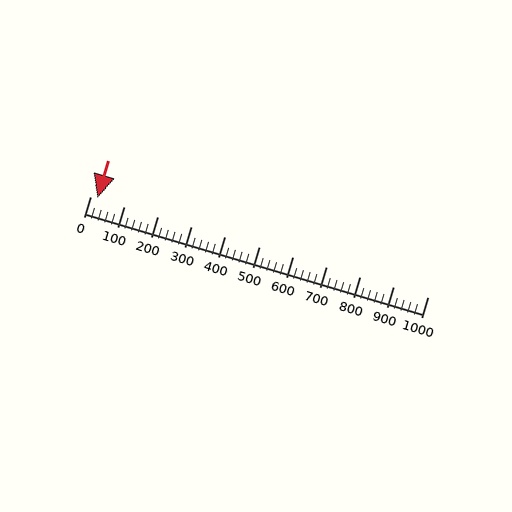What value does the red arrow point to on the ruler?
The red arrow points to approximately 22.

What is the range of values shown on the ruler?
The ruler shows values from 0 to 1000.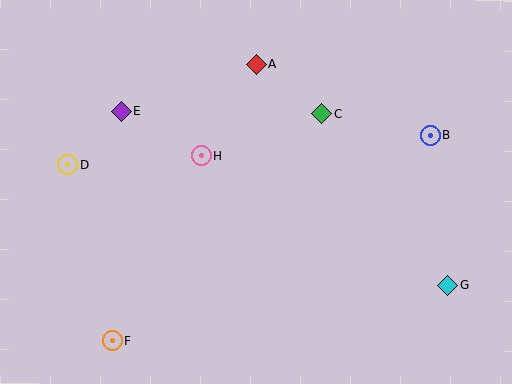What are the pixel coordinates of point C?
Point C is at (322, 114).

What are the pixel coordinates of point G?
Point G is at (448, 286).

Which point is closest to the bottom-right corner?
Point G is closest to the bottom-right corner.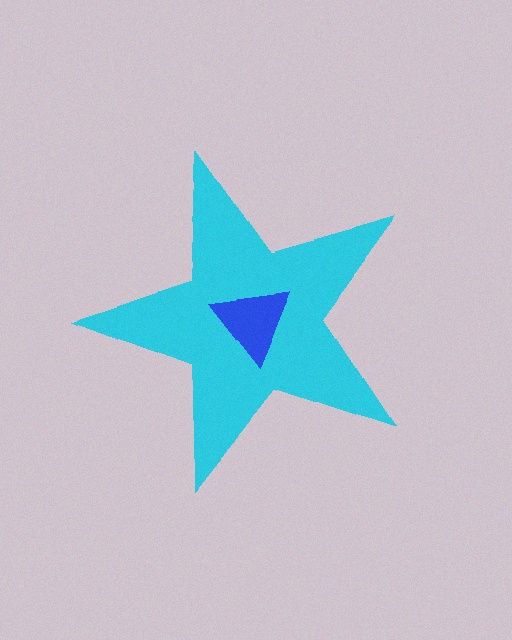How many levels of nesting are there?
2.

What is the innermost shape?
The blue triangle.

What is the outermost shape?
The cyan star.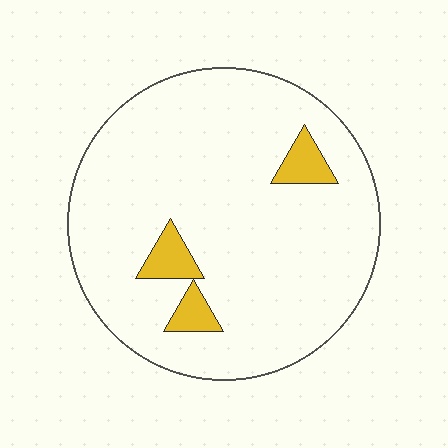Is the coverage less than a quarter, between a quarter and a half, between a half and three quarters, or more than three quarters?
Less than a quarter.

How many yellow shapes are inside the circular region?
3.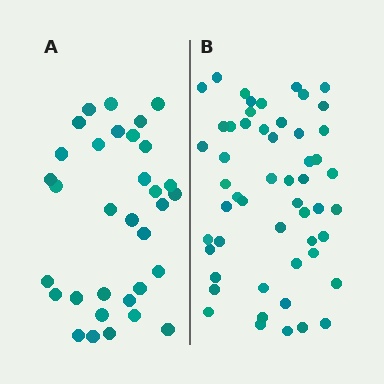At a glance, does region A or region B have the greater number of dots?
Region B (the right region) has more dots.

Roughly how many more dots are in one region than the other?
Region B has approximately 20 more dots than region A.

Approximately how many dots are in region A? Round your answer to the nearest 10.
About 30 dots. (The exact count is 33, which rounds to 30.)